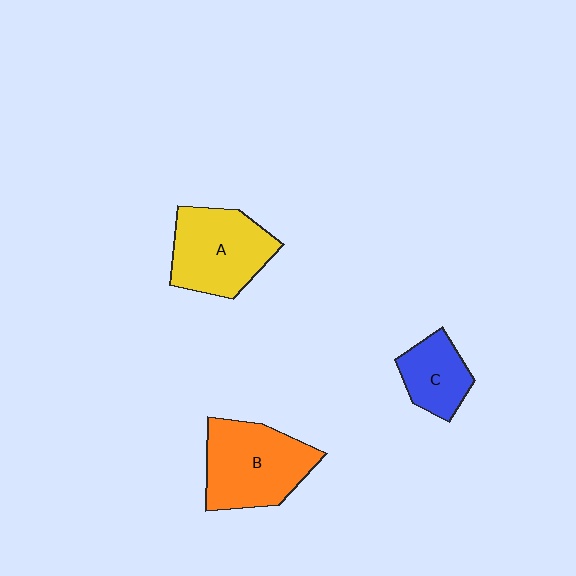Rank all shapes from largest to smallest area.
From largest to smallest: B (orange), A (yellow), C (blue).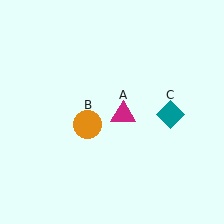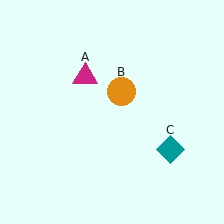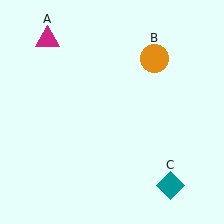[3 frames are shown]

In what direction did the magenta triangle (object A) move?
The magenta triangle (object A) moved up and to the left.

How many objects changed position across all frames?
3 objects changed position: magenta triangle (object A), orange circle (object B), teal diamond (object C).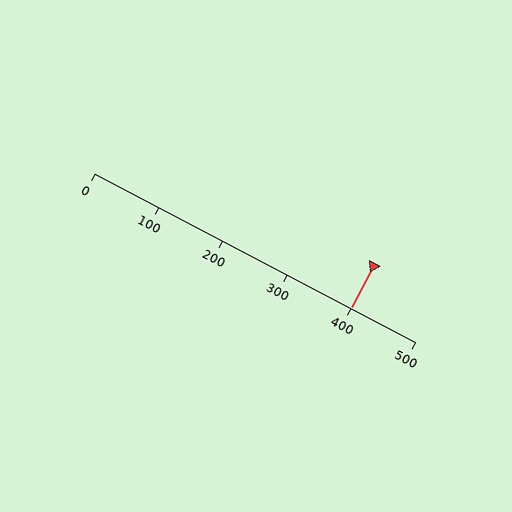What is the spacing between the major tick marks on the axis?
The major ticks are spaced 100 apart.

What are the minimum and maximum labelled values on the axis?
The axis runs from 0 to 500.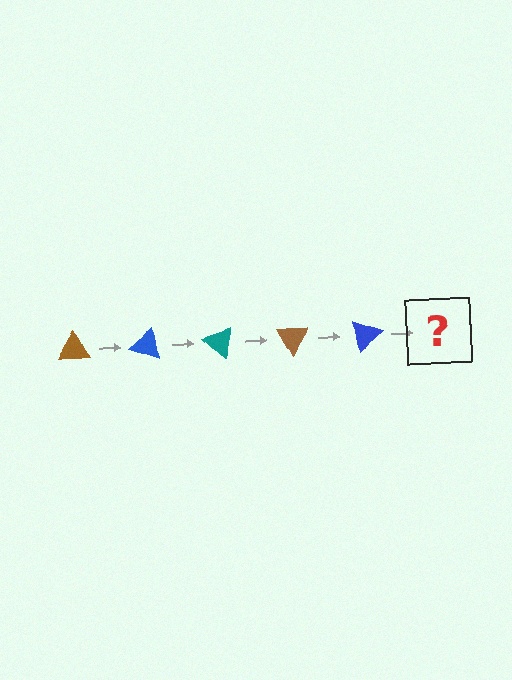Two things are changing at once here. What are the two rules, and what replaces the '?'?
The two rules are that it rotates 20 degrees each step and the color cycles through brown, blue, and teal. The '?' should be a teal triangle, rotated 100 degrees from the start.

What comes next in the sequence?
The next element should be a teal triangle, rotated 100 degrees from the start.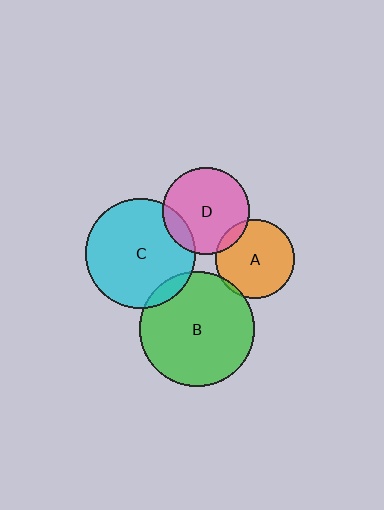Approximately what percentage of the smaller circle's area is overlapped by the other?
Approximately 5%.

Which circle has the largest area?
Circle B (green).